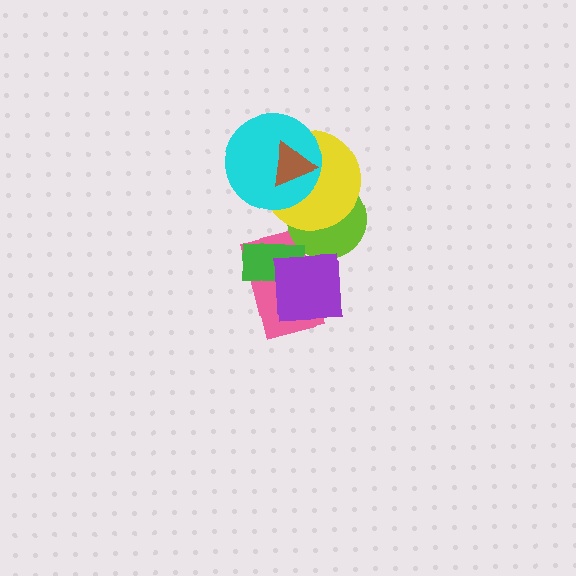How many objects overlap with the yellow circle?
3 objects overlap with the yellow circle.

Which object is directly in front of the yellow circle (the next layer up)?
The cyan circle is directly in front of the yellow circle.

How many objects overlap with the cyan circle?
3 objects overlap with the cyan circle.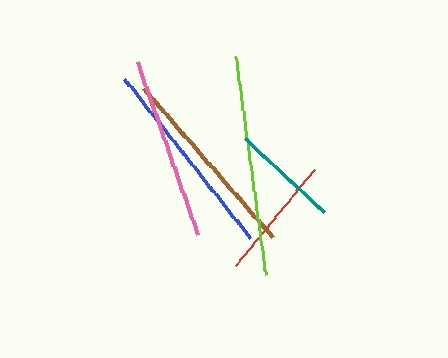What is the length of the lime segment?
The lime segment is approximately 220 pixels long.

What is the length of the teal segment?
The teal segment is approximately 109 pixels long.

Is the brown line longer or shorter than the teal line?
The brown line is longer than the teal line.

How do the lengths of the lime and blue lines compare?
The lime and blue lines are approximately the same length.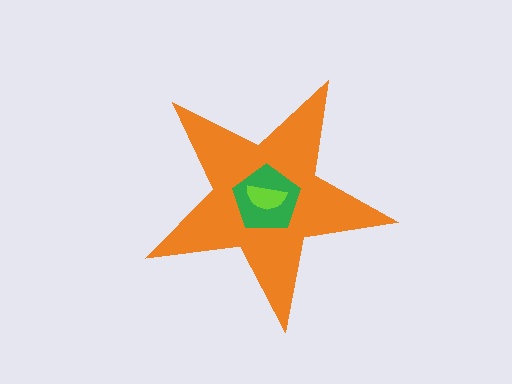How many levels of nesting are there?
3.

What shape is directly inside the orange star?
The green pentagon.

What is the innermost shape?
The lime semicircle.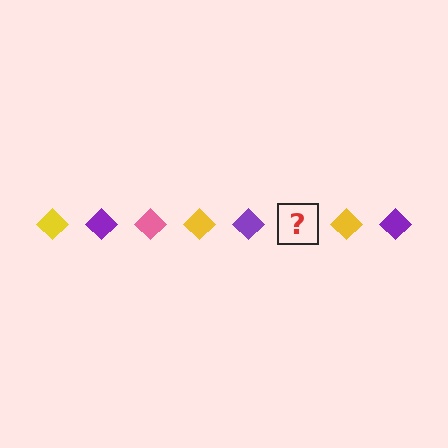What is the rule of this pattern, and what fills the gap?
The rule is that the pattern cycles through yellow, purple, pink diamonds. The gap should be filled with a pink diamond.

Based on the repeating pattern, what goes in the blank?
The blank should be a pink diamond.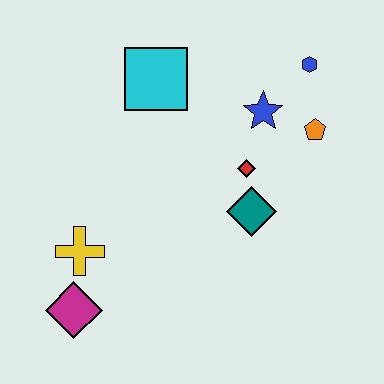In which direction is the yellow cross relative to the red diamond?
The yellow cross is to the left of the red diamond.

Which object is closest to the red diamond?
The teal diamond is closest to the red diamond.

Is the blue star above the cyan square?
No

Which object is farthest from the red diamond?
The magenta diamond is farthest from the red diamond.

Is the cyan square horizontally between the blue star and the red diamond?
No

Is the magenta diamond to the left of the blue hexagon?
Yes